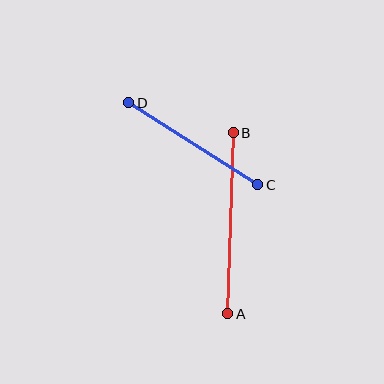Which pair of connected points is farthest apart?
Points A and B are farthest apart.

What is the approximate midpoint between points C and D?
The midpoint is at approximately (193, 144) pixels.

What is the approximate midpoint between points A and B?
The midpoint is at approximately (230, 223) pixels.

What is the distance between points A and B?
The distance is approximately 181 pixels.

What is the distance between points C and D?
The distance is approximately 153 pixels.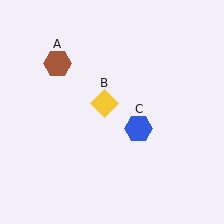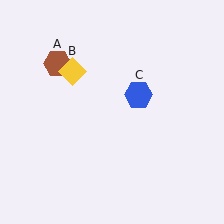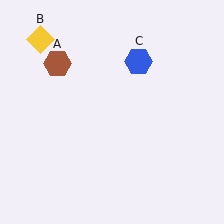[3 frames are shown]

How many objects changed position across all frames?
2 objects changed position: yellow diamond (object B), blue hexagon (object C).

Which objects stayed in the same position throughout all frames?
Brown hexagon (object A) remained stationary.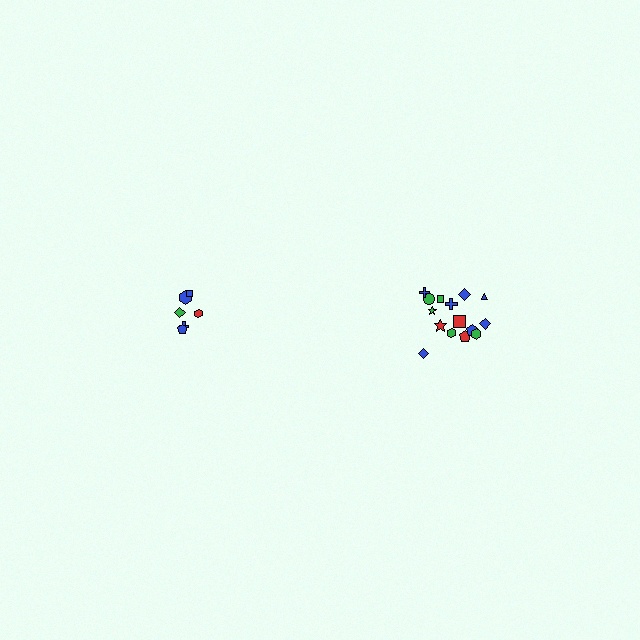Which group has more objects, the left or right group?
The right group.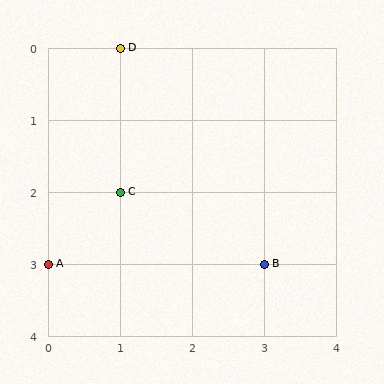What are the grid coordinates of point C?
Point C is at grid coordinates (1, 2).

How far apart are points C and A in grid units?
Points C and A are 1 column and 1 row apart (about 1.4 grid units diagonally).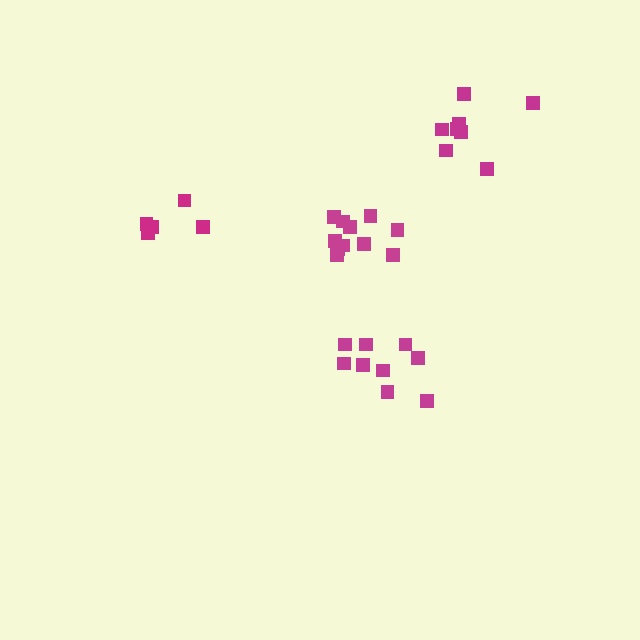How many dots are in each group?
Group 1: 9 dots, Group 2: 11 dots, Group 3: 5 dots, Group 4: 8 dots (33 total).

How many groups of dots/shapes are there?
There are 4 groups.